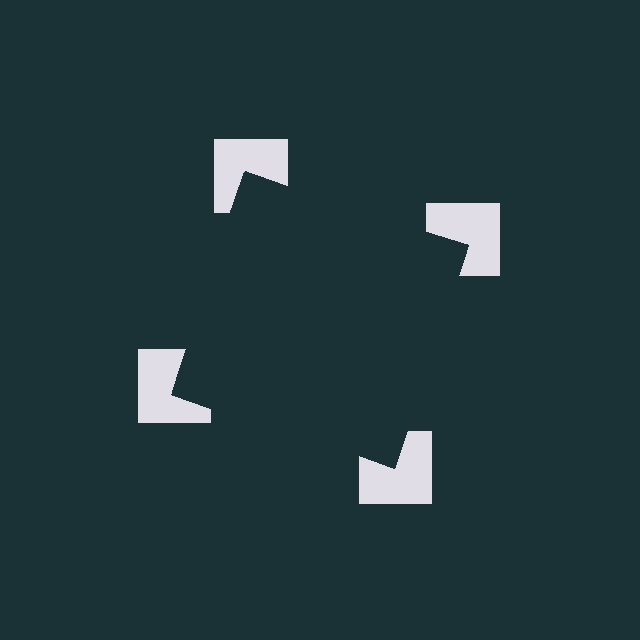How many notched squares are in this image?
There are 4 — one at each vertex of the illusory square.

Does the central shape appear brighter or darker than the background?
It typically appears slightly darker than the background, even though no actual brightness change is drawn.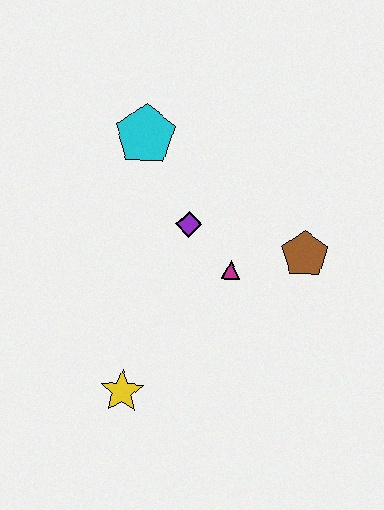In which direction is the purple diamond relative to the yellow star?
The purple diamond is above the yellow star.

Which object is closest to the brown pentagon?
The magenta triangle is closest to the brown pentagon.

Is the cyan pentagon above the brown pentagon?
Yes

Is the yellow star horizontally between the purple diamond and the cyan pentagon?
No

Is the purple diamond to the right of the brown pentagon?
No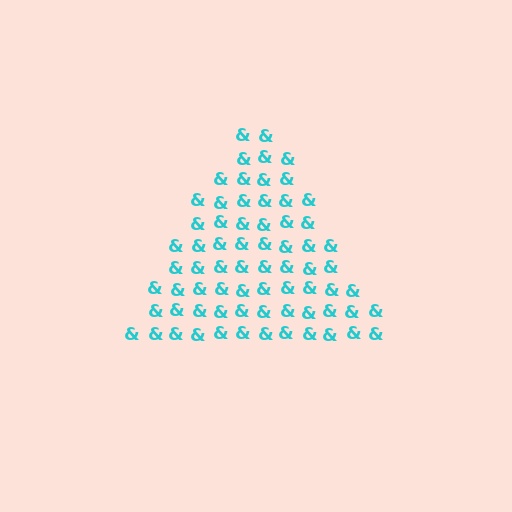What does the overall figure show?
The overall figure shows a triangle.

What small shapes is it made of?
It is made of small ampersands.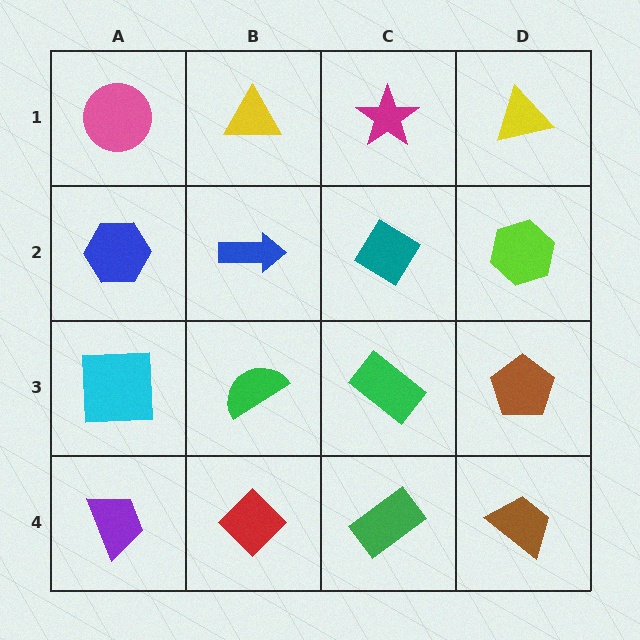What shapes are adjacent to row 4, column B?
A green semicircle (row 3, column B), a purple trapezoid (row 4, column A), a green rectangle (row 4, column C).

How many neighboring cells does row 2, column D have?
3.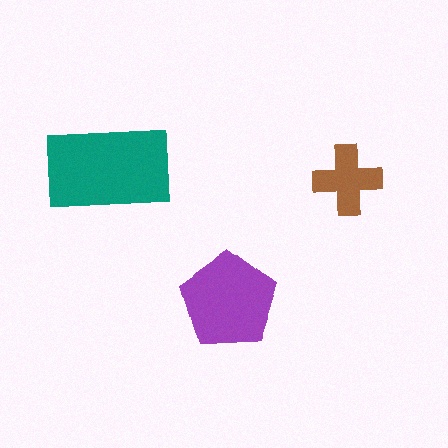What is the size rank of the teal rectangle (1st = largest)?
1st.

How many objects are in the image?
There are 3 objects in the image.